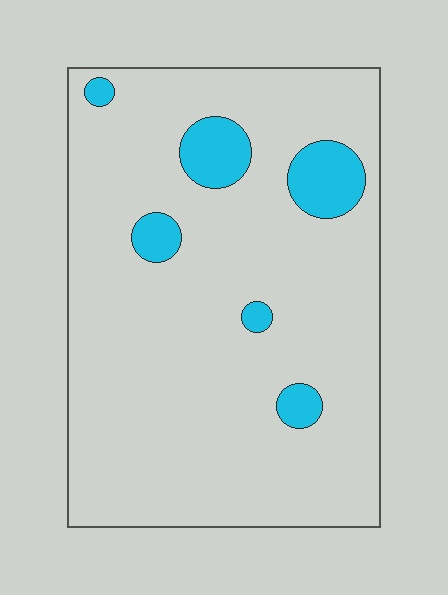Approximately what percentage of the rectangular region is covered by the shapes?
Approximately 10%.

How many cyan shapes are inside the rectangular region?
6.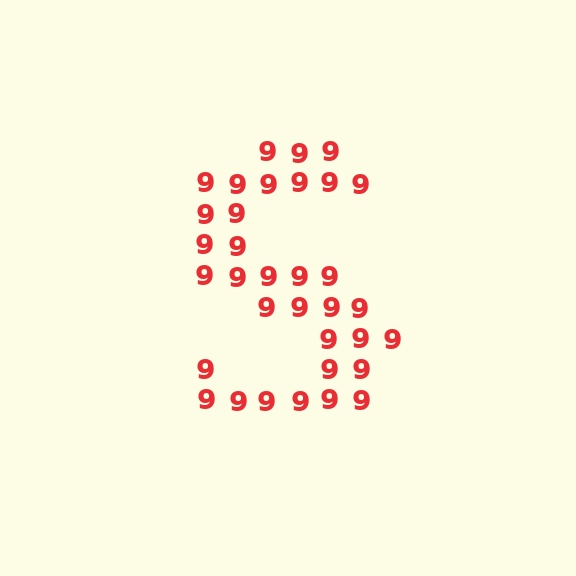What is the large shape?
The large shape is the letter S.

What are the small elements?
The small elements are digit 9's.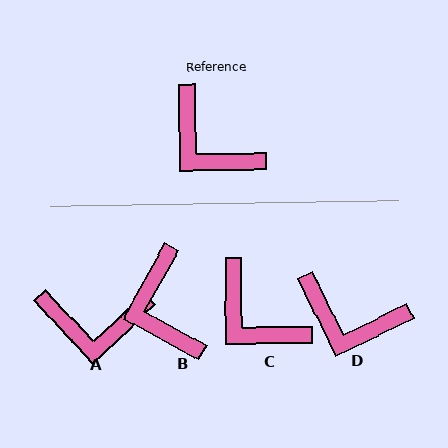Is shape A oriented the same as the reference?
No, it is off by about 42 degrees.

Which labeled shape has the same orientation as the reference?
C.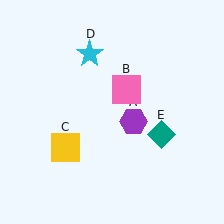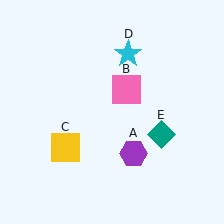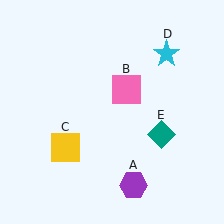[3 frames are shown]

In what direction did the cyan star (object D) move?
The cyan star (object D) moved right.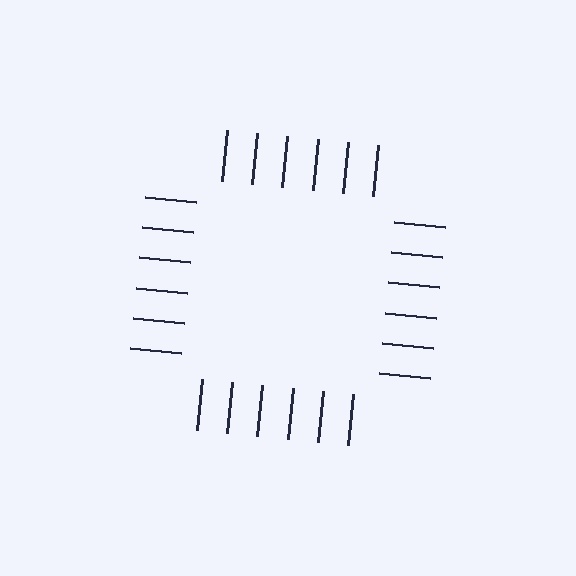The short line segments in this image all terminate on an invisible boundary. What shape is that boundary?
An illusory square — the line segments terminate on its edges but no continuous stroke is drawn.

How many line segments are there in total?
24 — 6 along each of the 4 edges.